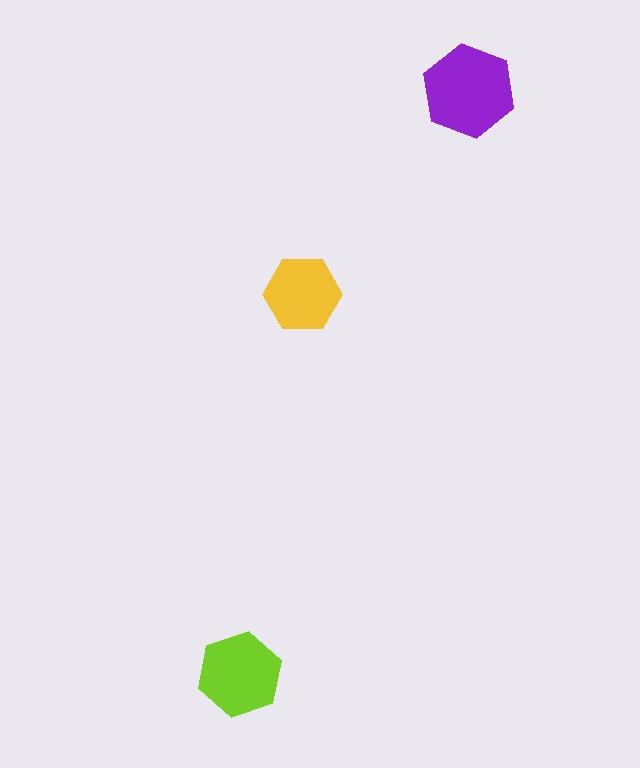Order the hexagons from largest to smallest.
the purple one, the lime one, the yellow one.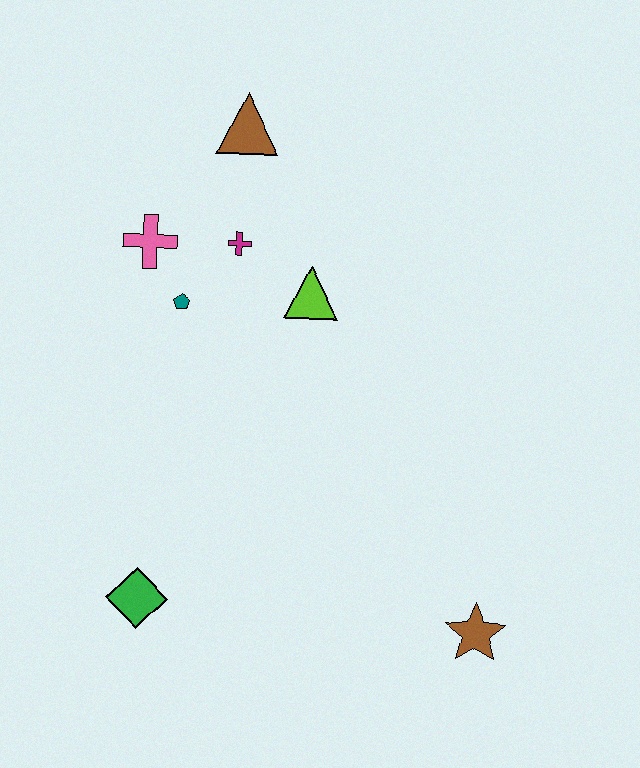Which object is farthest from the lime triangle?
The brown star is farthest from the lime triangle.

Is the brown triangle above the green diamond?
Yes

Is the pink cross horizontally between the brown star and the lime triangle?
No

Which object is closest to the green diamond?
The teal pentagon is closest to the green diamond.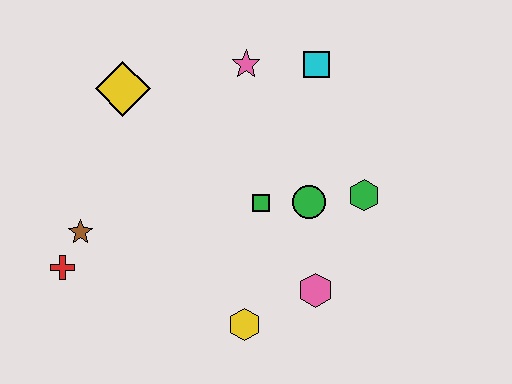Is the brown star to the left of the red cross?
No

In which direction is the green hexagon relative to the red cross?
The green hexagon is to the right of the red cross.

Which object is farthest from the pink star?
The red cross is farthest from the pink star.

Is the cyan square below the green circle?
No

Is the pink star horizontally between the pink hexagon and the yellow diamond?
Yes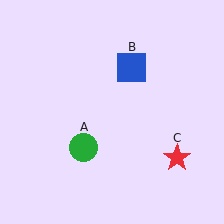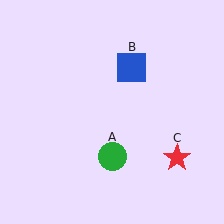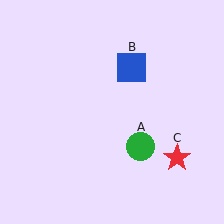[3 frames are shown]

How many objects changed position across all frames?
1 object changed position: green circle (object A).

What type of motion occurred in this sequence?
The green circle (object A) rotated counterclockwise around the center of the scene.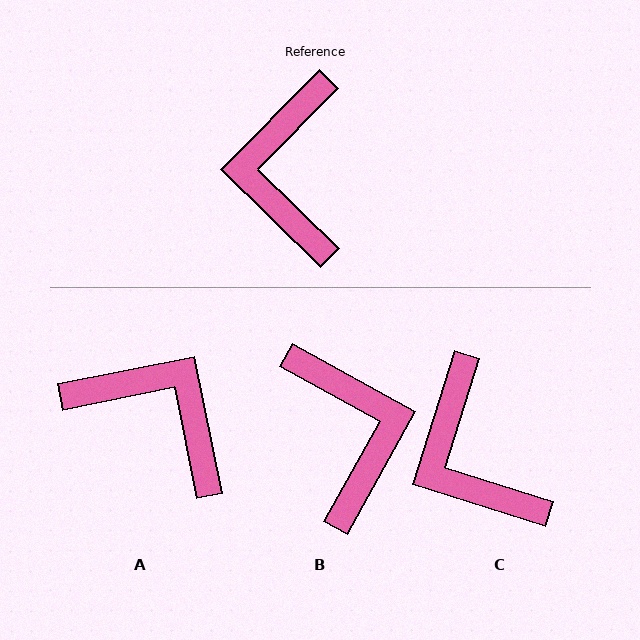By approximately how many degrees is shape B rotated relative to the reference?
Approximately 165 degrees clockwise.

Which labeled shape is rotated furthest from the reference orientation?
B, about 165 degrees away.